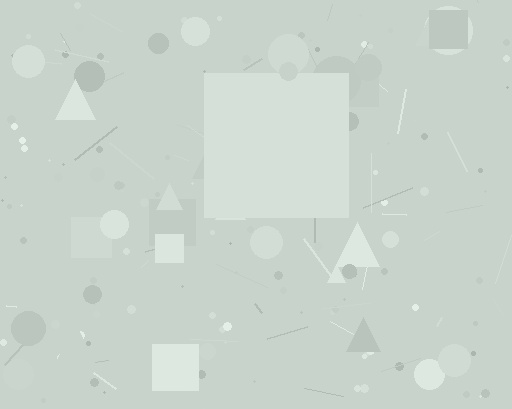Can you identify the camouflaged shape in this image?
The camouflaged shape is a square.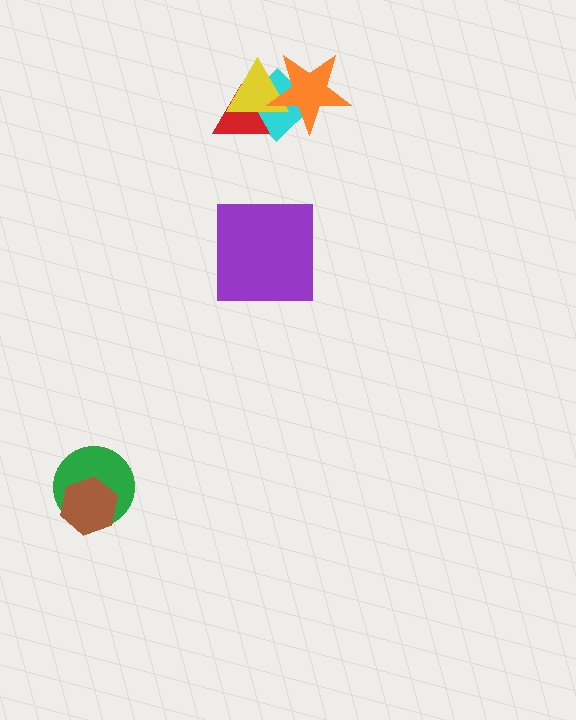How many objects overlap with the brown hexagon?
1 object overlaps with the brown hexagon.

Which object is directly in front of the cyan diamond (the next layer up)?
The red triangle is directly in front of the cyan diamond.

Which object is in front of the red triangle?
The yellow triangle is in front of the red triangle.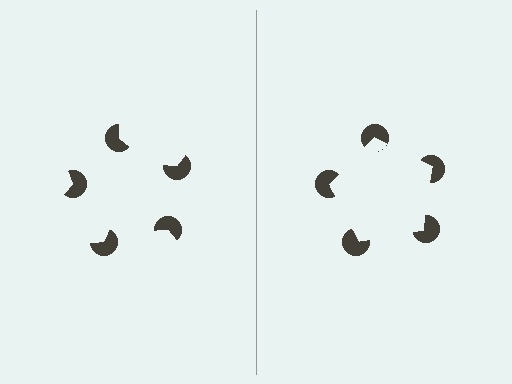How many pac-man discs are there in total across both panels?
10 — 5 on each side.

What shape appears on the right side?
An illusory pentagon.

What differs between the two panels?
The pac-man discs are positioned identically on both sides; only the wedge orientations differ. On the right they align to a pentagon; on the left they are misaligned.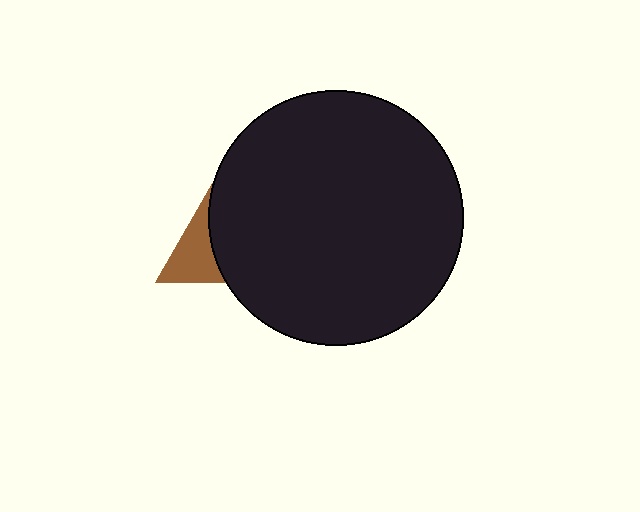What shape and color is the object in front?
The object in front is a black circle.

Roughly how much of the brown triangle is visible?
A small part of it is visible (roughly 38%).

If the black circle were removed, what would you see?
You would see the complete brown triangle.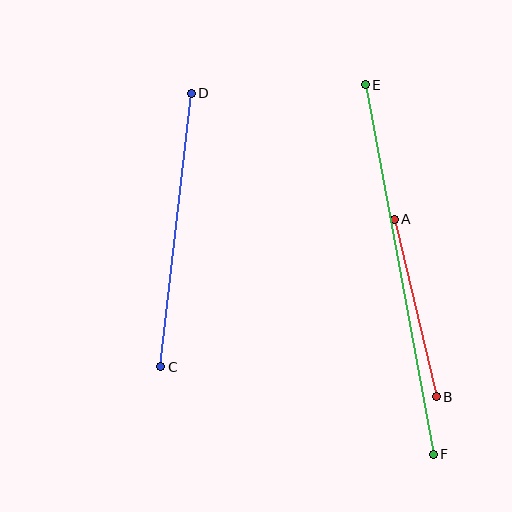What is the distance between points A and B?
The distance is approximately 182 pixels.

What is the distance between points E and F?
The distance is approximately 376 pixels.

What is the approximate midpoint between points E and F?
The midpoint is at approximately (399, 269) pixels.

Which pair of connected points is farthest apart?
Points E and F are farthest apart.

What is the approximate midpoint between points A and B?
The midpoint is at approximately (415, 308) pixels.